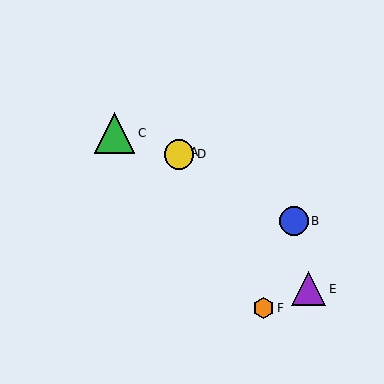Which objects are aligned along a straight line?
Objects A, D, E are aligned along a straight line.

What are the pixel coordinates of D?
Object D is at (179, 154).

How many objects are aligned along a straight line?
3 objects (A, D, E) are aligned along a straight line.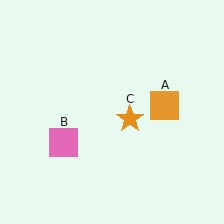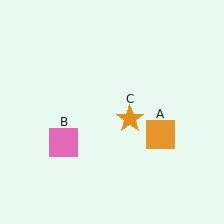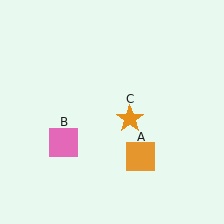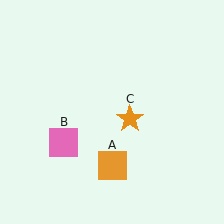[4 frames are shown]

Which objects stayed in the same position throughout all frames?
Pink square (object B) and orange star (object C) remained stationary.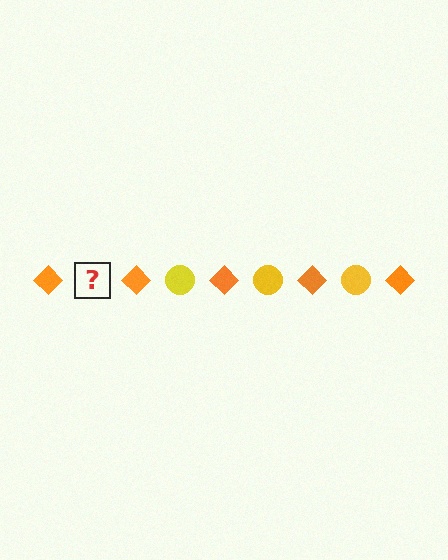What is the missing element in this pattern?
The missing element is a yellow circle.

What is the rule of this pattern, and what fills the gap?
The rule is that the pattern alternates between orange diamond and yellow circle. The gap should be filled with a yellow circle.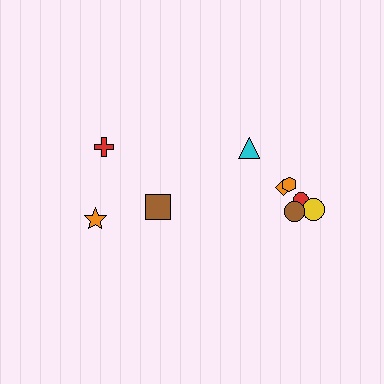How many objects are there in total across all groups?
There are 9 objects.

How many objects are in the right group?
There are 6 objects.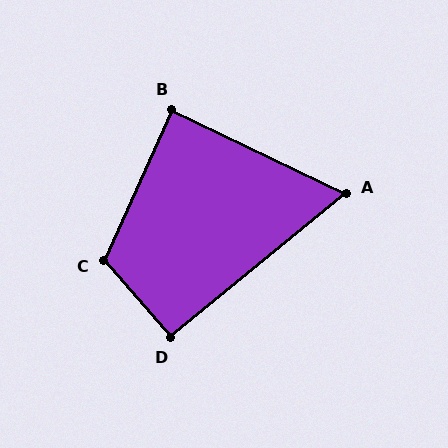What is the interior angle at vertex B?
Approximately 88 degrees (approximately right).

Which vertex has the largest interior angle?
C, at approximately 115 degrees.